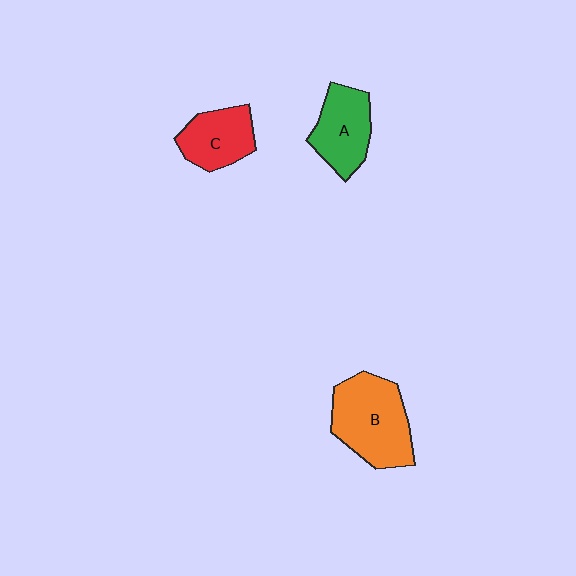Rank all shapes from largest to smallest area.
From largest to smallest: B (orange), A (green), C (red).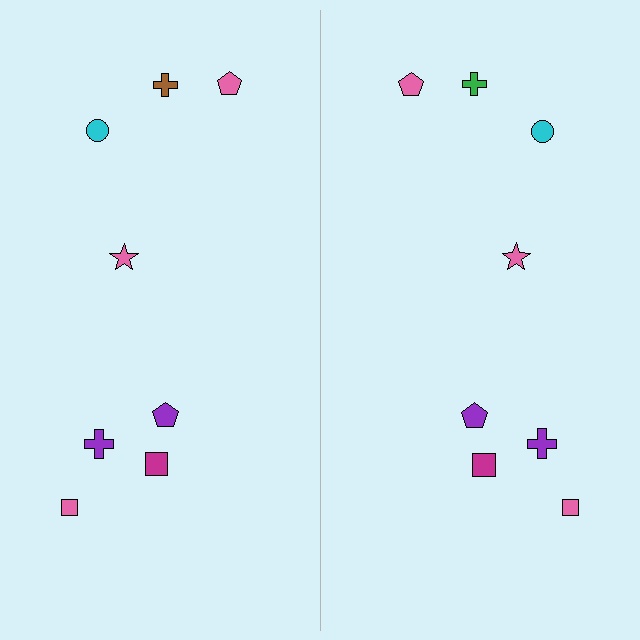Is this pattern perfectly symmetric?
No, the pattern is not perfectly symmetric. The green cross on the right side breaks the symmetry — its mirror counterpart is brown.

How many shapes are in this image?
There are 16 shapes in this image.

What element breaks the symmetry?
The green cross on the right side breaks the symmetry — its mirror counterpart is brown.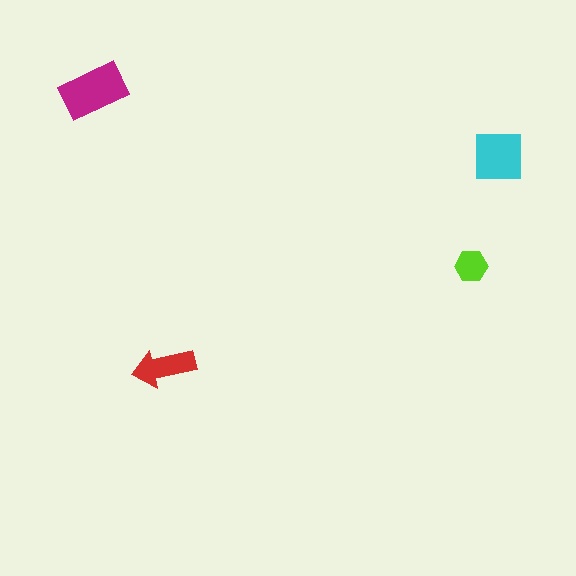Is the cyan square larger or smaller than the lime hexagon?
Larger.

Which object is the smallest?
The lime hexagon.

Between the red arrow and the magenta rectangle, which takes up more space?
The magenta rectangle.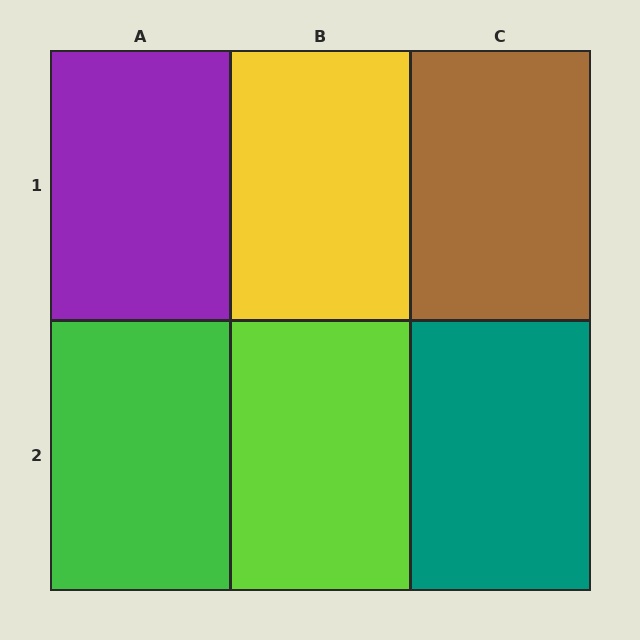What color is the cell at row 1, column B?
Yellow.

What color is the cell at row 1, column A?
Purple.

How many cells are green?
1 cell is green.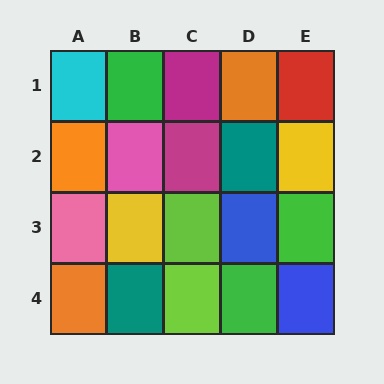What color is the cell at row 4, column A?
Orange.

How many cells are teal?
2 cells are teal.